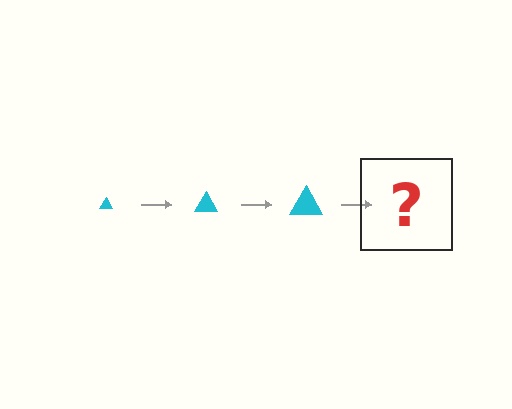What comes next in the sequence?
The next element should be a cyan triangle, larger than the previous one.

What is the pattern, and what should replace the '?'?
The pattern is that the triangle gets progressively larger each step. The '?' should be a cyan triangle, larger than the previous one.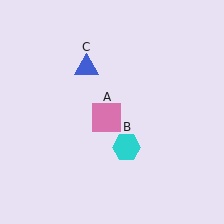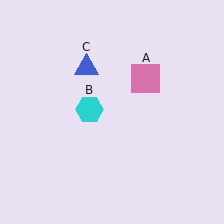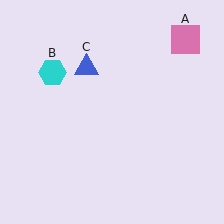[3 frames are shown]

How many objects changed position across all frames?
2 objects changed position: pink square (object A), cyan hexagon (object B).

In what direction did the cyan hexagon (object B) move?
The cyan hexagon (object B) moved up and to the left.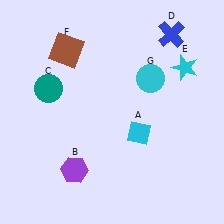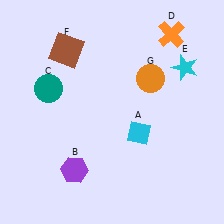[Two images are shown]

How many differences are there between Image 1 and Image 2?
There are 2 differences between the two images.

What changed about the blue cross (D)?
In Image 1, D is blue. In Image 2, it changed to orange.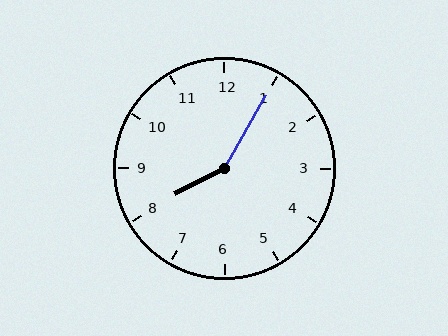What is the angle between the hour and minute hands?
Approximately 148 degrees.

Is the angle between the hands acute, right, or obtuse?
It is obtuse.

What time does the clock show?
8:05.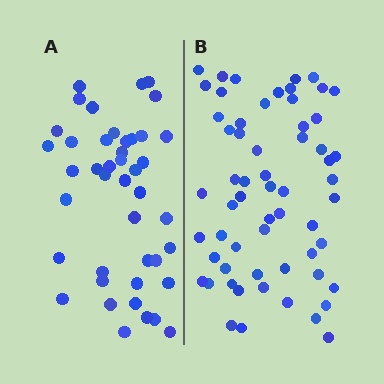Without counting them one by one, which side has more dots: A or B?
Region B (the right region) has more dots.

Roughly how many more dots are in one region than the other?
Region B has approximately 15 more dots than region A.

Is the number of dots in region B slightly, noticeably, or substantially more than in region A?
Region B has noticeably more, but not dramatically so. The ratio is roughly 1.4 to 1.